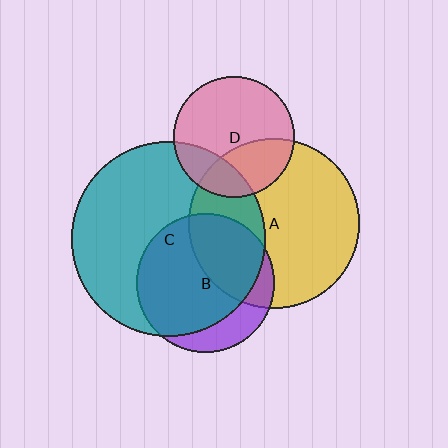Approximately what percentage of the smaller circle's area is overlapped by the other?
Approximately 35%.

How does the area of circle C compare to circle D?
Approximately 2.6 times.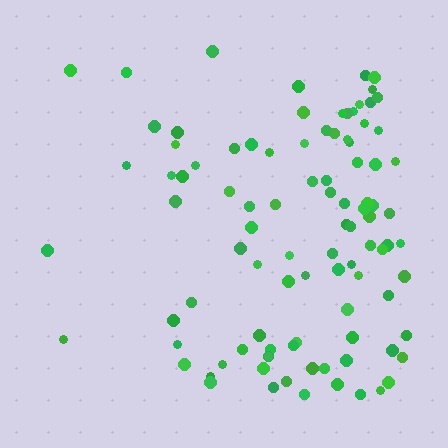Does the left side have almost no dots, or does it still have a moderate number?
Still a moderate number, just noticeably fewer than the right.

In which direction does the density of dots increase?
From left to right, with the right side densest.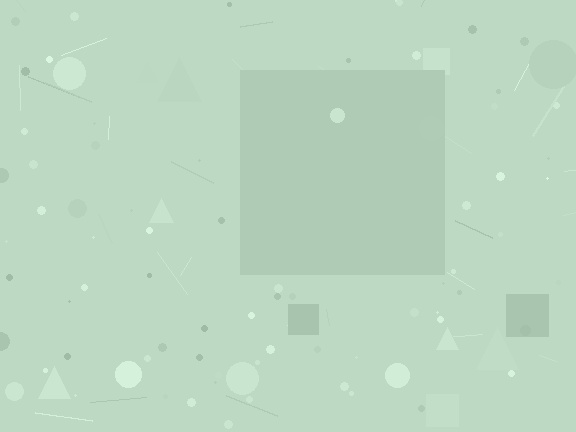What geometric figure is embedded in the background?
A square is embedded in the background.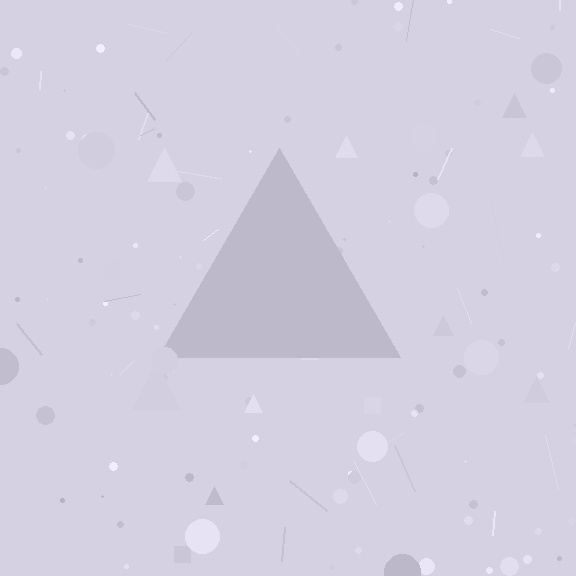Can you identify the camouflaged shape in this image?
The camouflaged shape is a triangle.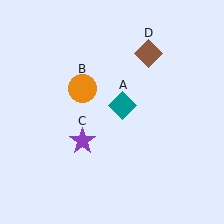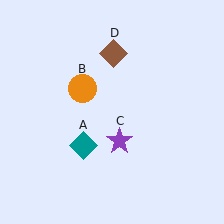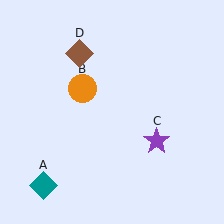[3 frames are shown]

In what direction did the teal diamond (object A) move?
The teal diamond (object A) moved down and to the left.